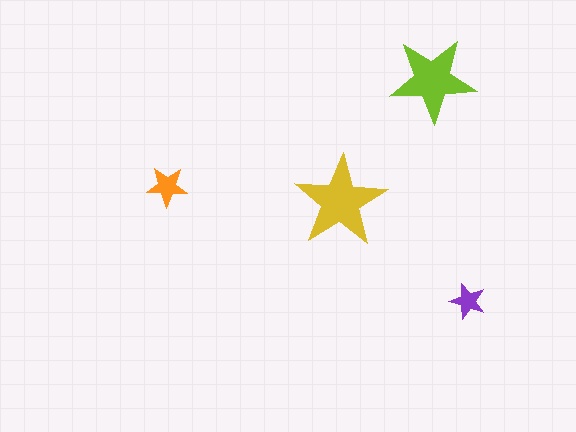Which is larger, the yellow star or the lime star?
The yellow one.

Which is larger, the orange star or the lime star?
The lime one.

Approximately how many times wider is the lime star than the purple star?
About 2.5 times wider.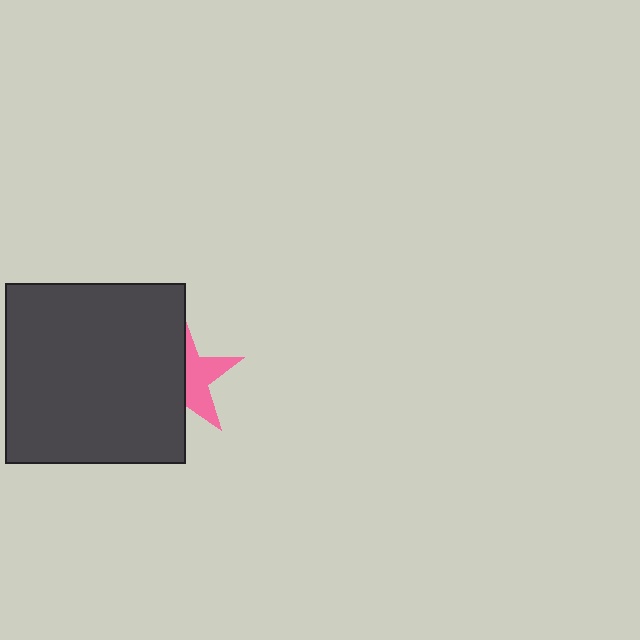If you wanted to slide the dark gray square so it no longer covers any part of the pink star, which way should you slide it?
Slide it left — that is the most direct way to separate the two shapes.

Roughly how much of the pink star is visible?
About half of it is visible (roughly 45%).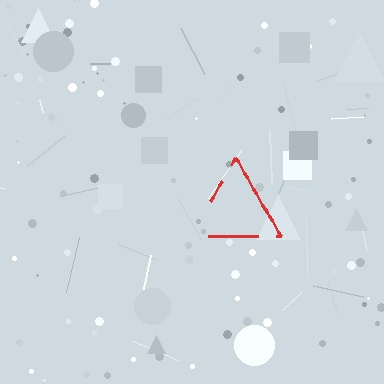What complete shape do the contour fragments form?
The contour fragments form a triangle.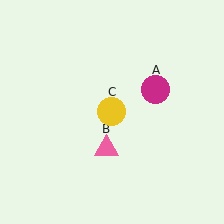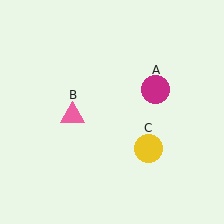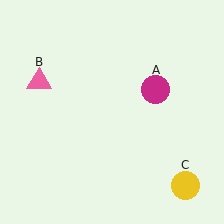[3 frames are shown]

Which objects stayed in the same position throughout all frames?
Magenta circle (object A) remained stationary.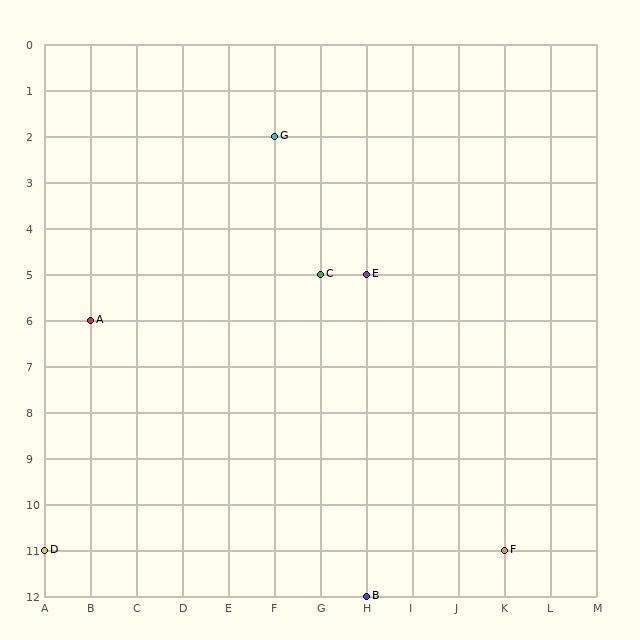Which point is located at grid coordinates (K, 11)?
Point F is at (K, 11).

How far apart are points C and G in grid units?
Points C and G are 1 column and 3 rows apart (about 3.2 grid units diagonally).